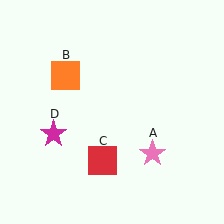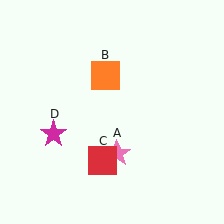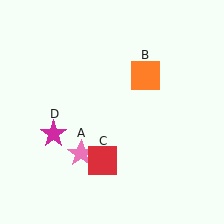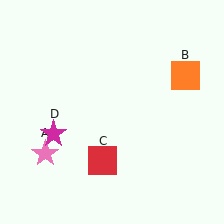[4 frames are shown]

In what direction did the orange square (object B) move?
The orange square (object B) moved right.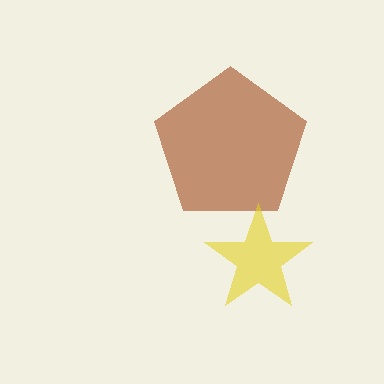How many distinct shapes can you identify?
There are 2 distinct shapes: a brown pentagon, a yellow star.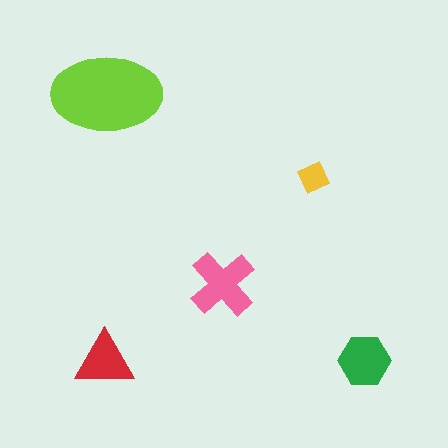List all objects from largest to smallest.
The lime ellipse, the pink cross, the green hexagon, the red triangle, the yellow diamond.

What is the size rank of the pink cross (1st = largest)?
2nd.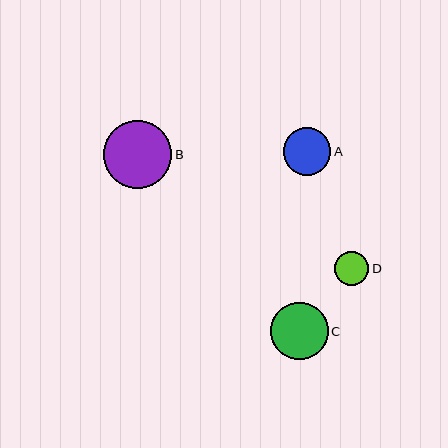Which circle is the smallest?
Circle D is the smallest with a size of approximately 35 pixels.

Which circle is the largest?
Circle B is the largest with a size of approximately 68 pixels.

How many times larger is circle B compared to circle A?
Circle B is approximately 1.4 times the size of circle A.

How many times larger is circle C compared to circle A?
Circle C is approximately 1.2 times the size of circle A.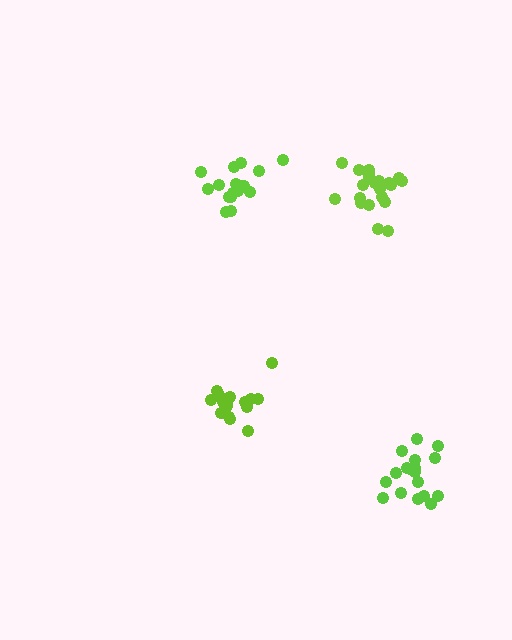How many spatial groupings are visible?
There are 4 spatial groupings.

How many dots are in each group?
Group 1: 17 dots, Group 2: 18 dots, Group 3: 18 dots, Group 4: 21 dots (74 total).